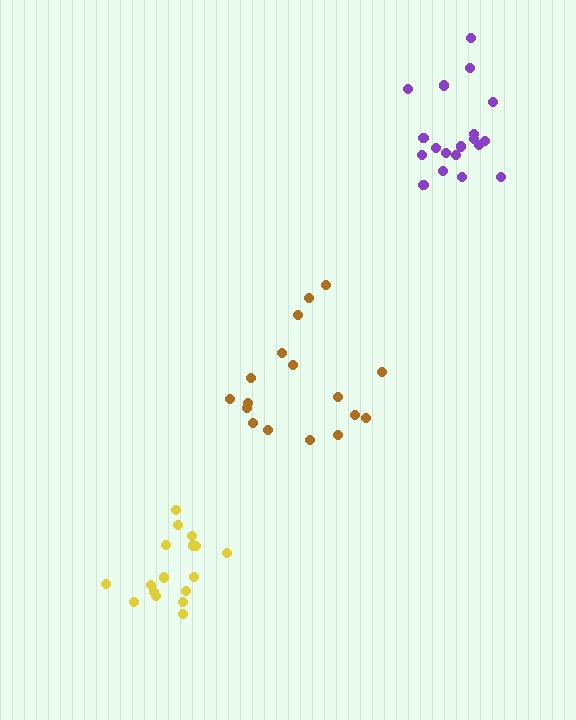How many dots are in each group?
Group 1: 19 dots, Group 2: 17 dots, Group 3: 17 dots (53 total).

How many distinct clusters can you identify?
There are 3 distinct clusters.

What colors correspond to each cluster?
The clusters are colored: purple, brown, yellow.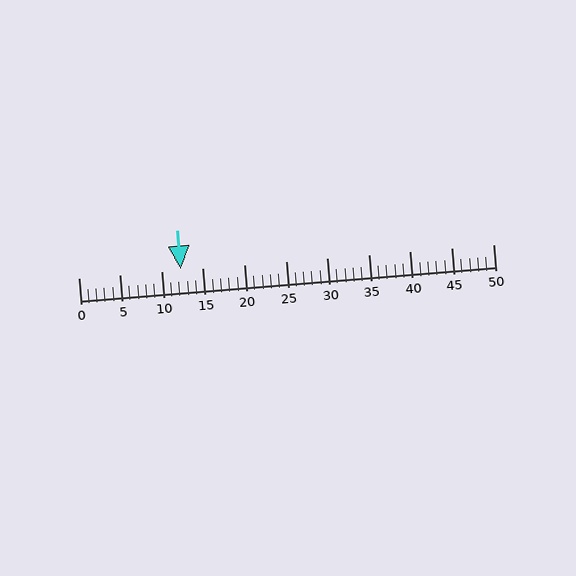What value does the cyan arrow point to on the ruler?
The cyan arrow points to approximately 12.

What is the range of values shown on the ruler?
The ruler shows values from 0 to 50.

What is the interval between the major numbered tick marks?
The major tick marks are spaced 5 units apart.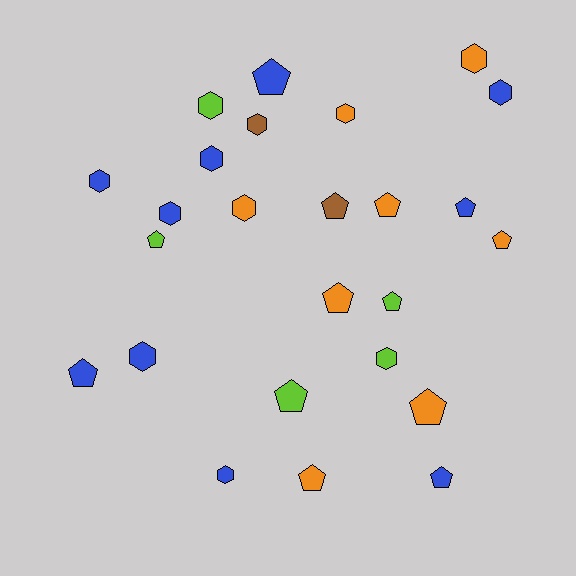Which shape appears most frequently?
Pentagon, with 13 objects.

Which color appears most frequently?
Blue, with 10 objects.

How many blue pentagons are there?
There are 4 blue pentagons.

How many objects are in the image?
There are 25 objects.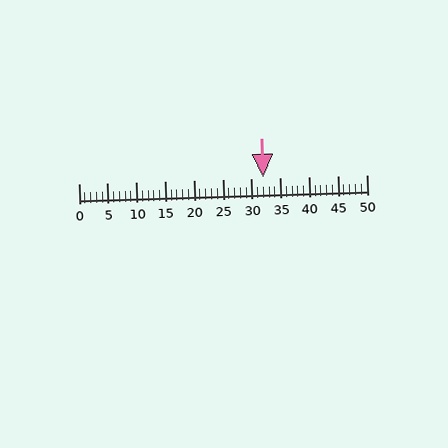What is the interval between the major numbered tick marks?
The major tick marks are spaced 5 units apart.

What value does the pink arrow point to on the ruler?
The pink arrow points to approximately 32.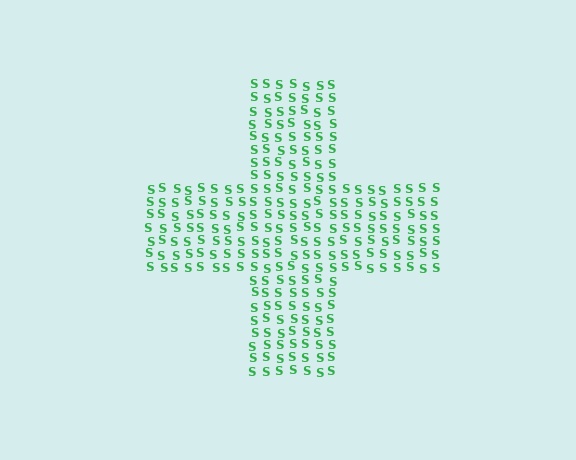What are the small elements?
The small elements are letter S's.